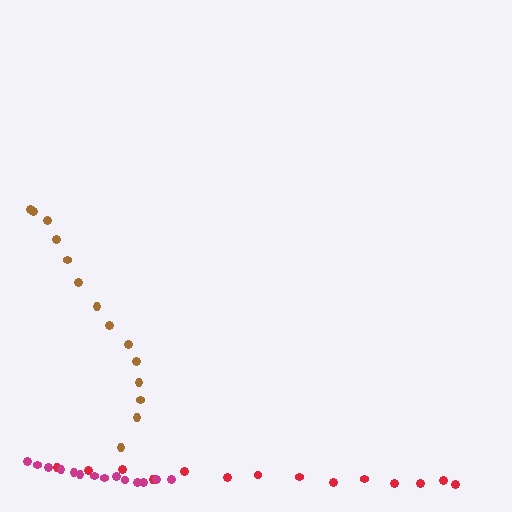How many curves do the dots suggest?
There are 3 distinct paths.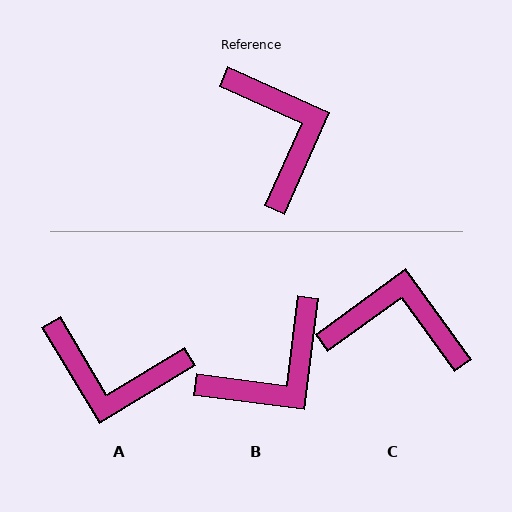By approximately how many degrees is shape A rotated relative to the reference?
Approximately 125 degrees clockwise.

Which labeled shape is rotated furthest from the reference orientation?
A, about 125 degrees away.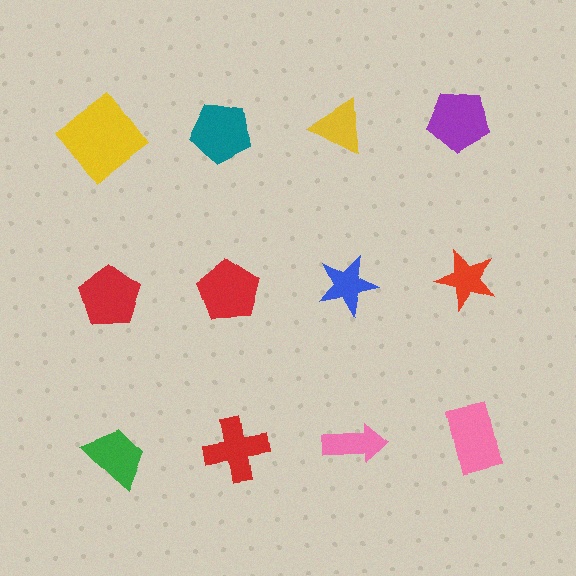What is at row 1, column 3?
A yellow triangle.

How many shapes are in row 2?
4 shapes.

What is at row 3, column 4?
A pink rectangle.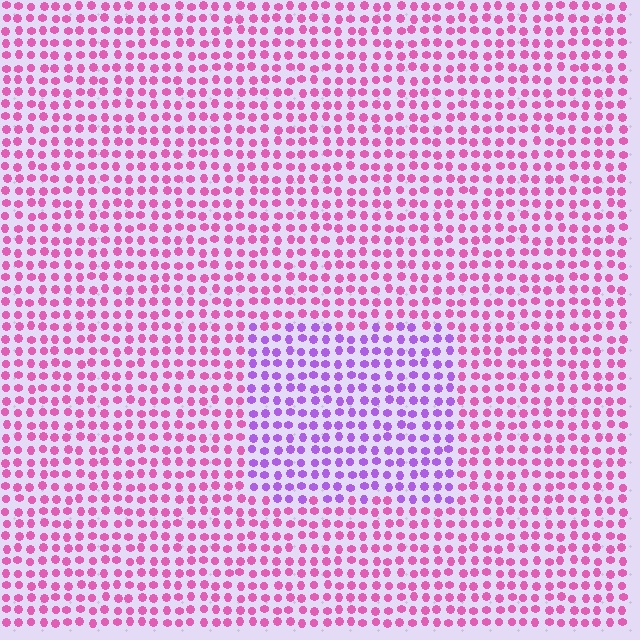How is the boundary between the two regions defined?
The boundary is defined purely by a slight shift in hue (about 43 degrees). Spacing, size, and orientation are identical on both sides.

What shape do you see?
I see a rectangle.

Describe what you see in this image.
The image is filled with small pink elements in a uniform arrangement. A rectangle-shaped region is visible where the elements are tinted to a slightly different hue, forming a subtle color boundary.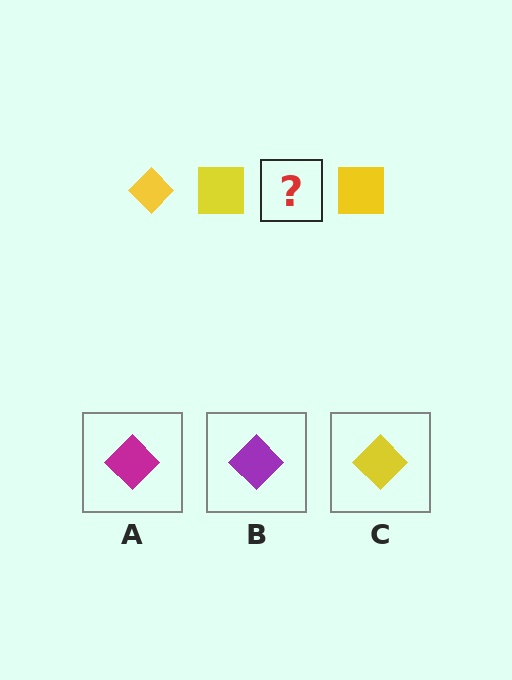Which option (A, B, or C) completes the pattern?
C.